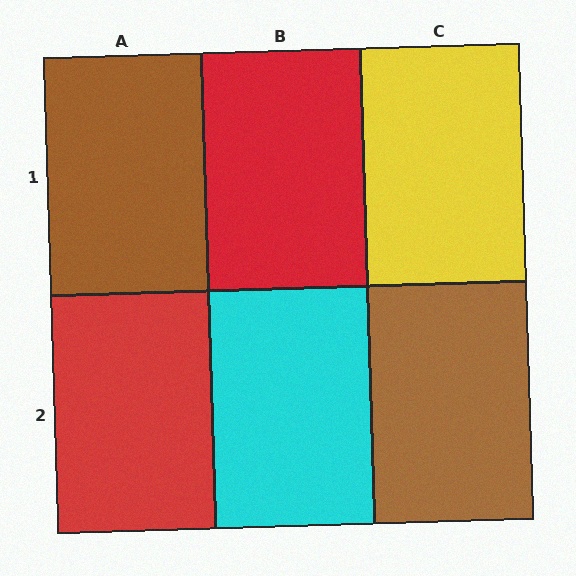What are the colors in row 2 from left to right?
Red, cyan, brown.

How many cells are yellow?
1 cell is yellow.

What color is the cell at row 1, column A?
Brown.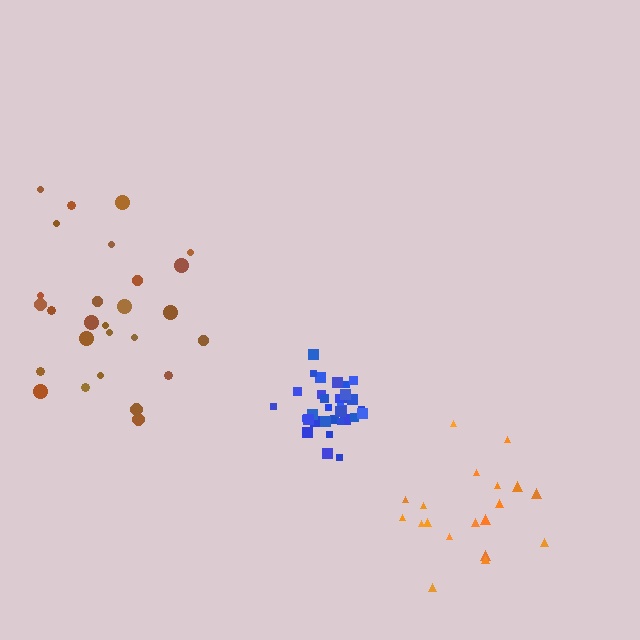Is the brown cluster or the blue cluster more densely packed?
Blue.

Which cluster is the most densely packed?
Blue.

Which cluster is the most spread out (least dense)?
Brown.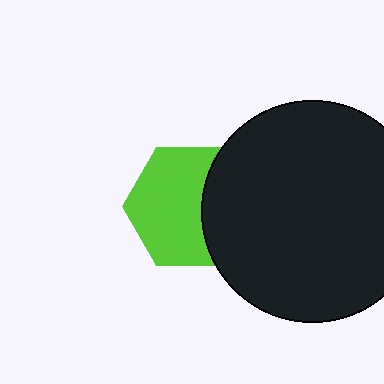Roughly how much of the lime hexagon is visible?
Most of it is visible (roughly 66%).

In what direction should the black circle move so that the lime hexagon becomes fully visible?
The black circle should move right. That is the shortest direction to clear the overlap and leave the lime hexagon fully visible.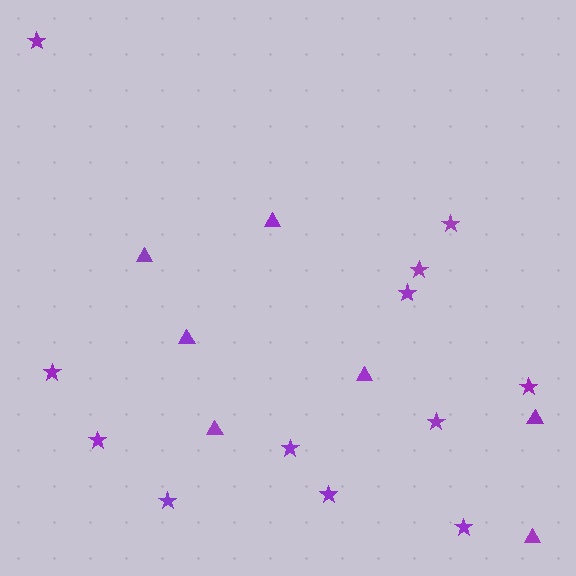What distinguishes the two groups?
There are 2 groups: one group of triangles (7) and one group of stars (12).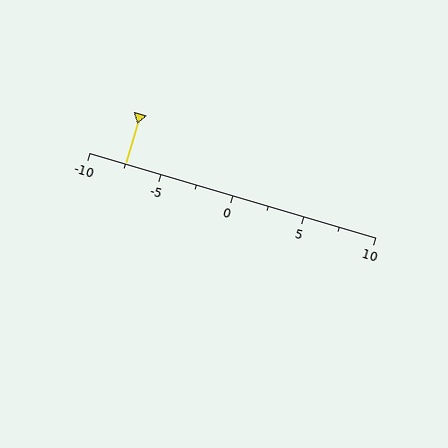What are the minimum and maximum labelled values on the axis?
The axis runs from -10 to 10.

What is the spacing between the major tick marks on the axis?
The major ticks are spaced 5 apart.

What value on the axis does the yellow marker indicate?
The marker indicates approximately -7.5.